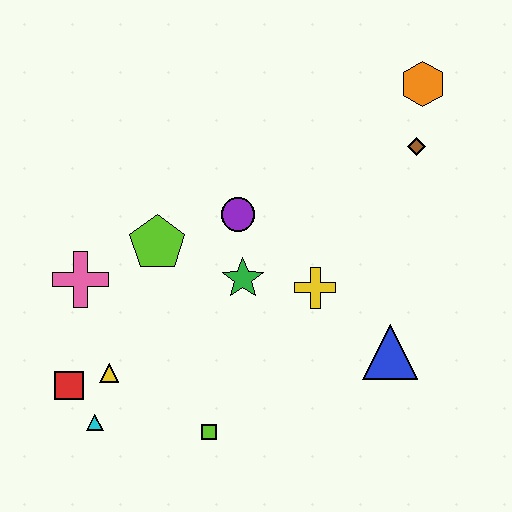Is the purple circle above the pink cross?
Yes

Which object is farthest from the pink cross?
The orange hexagon is farthest from the pink cross.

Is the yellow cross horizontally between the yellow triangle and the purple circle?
No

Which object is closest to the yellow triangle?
The red square is closest to the yellow triangle.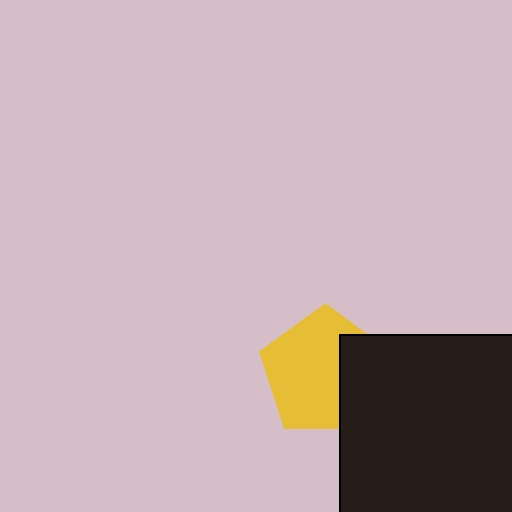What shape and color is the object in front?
The object in front is a black square.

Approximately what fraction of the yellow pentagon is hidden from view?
Roughly 32% of the yellow pentagon is hidden behind the black square.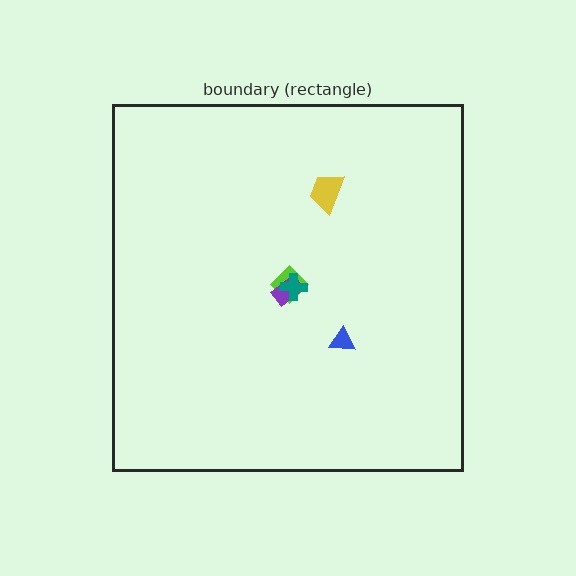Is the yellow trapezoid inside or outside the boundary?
Inside.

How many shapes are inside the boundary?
5 inside, 0 outside.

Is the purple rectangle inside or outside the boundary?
Inside.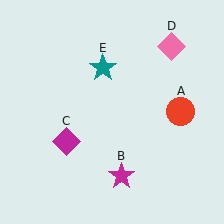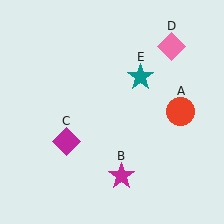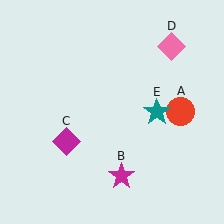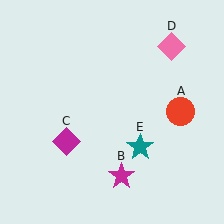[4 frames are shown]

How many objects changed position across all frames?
1 object changed position: teal star (object E).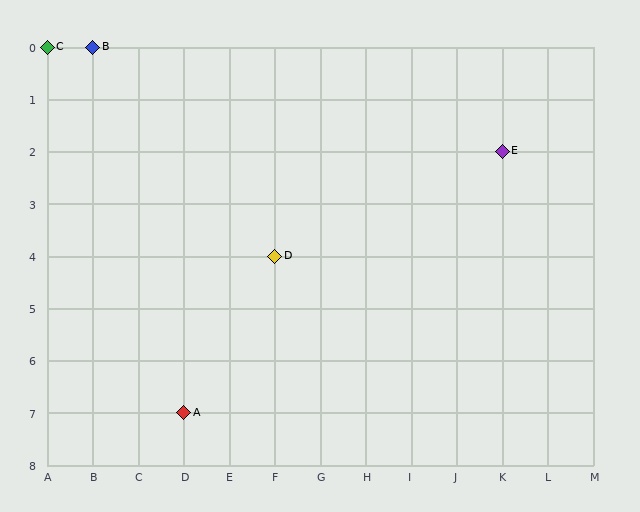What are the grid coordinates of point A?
Point A is at grid coordinates (D, 7).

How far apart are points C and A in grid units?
Points C and A are 3 columns and 7 rows apart (about 7.6 grid units diagonally).